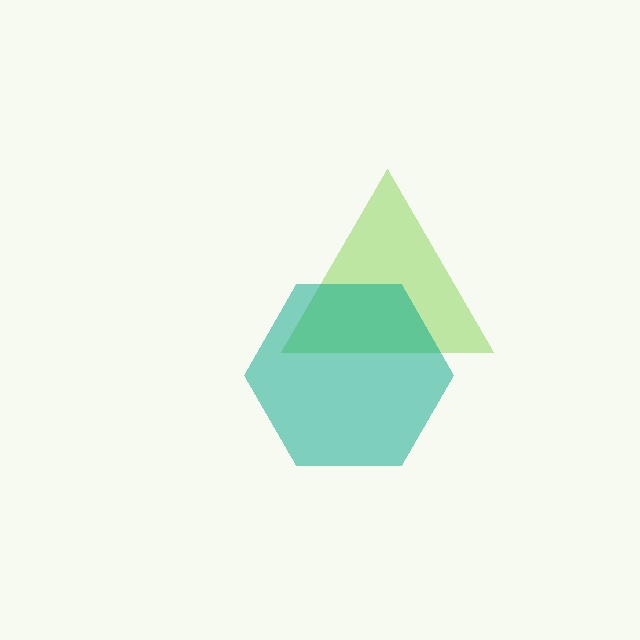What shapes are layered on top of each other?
The layered shapes are: a lime triangle, a teal hexagon.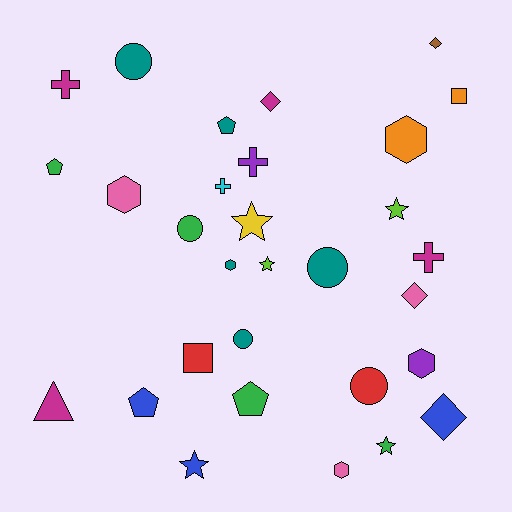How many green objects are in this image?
There are 4 green objects.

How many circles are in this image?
There are 5 circles.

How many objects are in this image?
There are 30 objects.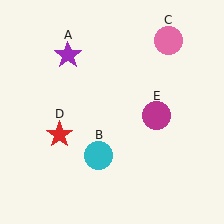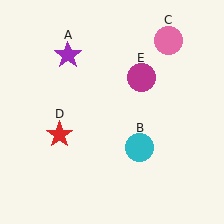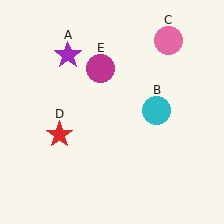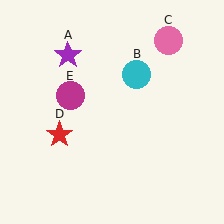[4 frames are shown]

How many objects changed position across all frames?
2 objects changed position: cyan circle (object B), magenta circle (object E).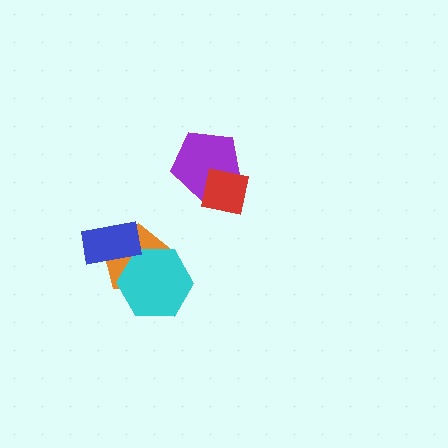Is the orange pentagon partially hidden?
Yes, it is partially covered by another shape.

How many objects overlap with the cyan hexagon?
1 object overlaps with the cyan hexagon.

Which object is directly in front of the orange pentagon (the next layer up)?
The cyan hexagon is directly in front of the orange pentagon.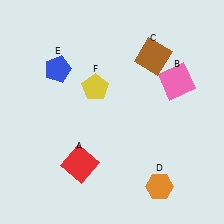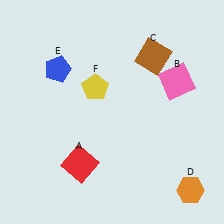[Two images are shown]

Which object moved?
The orange hexagon (D) moved right.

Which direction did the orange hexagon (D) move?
The orange hexagon (D) moved right.